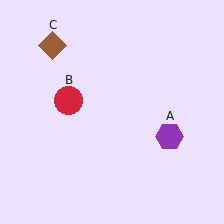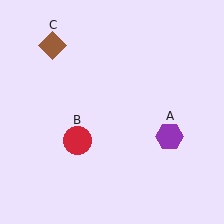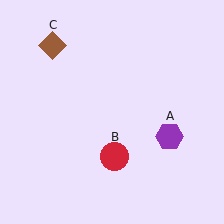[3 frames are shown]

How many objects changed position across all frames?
1 object changed position: red circle (object B).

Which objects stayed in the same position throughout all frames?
Purple hexagon (object A) and brown diamond (object C) remained stationary.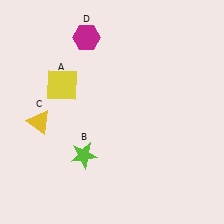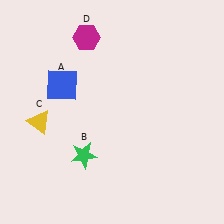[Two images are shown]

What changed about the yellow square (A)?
In Image 1, A is yellow. In Image 2, it changed to blue.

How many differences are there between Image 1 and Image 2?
There are 2 differences between the two images.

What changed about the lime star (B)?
In Image 1, B is lime. In Image 2, it changed to green.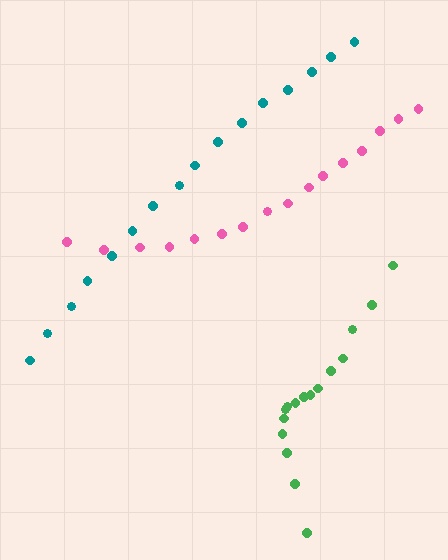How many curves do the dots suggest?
There are 3 distinct paths.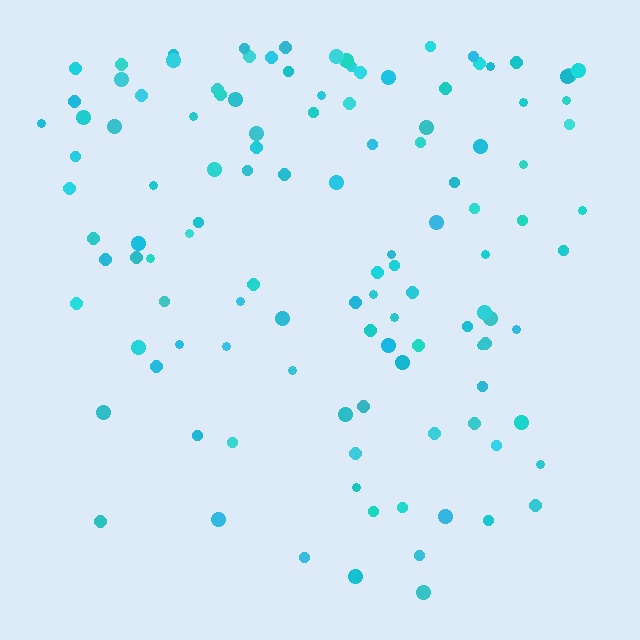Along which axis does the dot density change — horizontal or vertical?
Vertical.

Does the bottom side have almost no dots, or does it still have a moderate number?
Still a moderate number, just noticeably fewer than the top.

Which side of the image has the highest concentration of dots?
The top.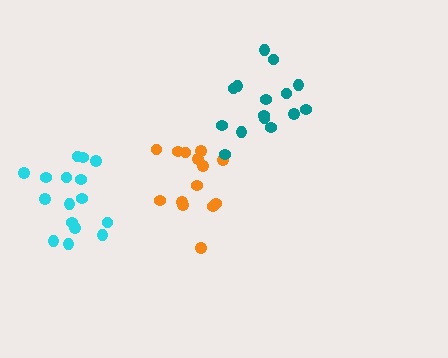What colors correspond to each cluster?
The clusters are colored: orange, teal, cyan.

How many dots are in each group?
Group 1: 14 dots, Group 2: 15 dots, Group 3: 16 dots (45 total).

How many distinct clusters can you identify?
There are 3 distinct clusters.